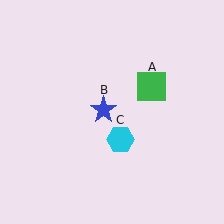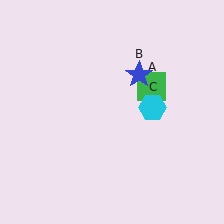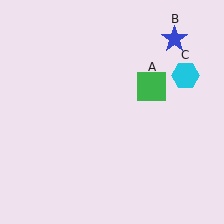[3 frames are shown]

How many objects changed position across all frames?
2 objects changed position: blue star (object B), cyan hexagon (object C).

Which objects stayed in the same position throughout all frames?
Green square (object A) remained stationary.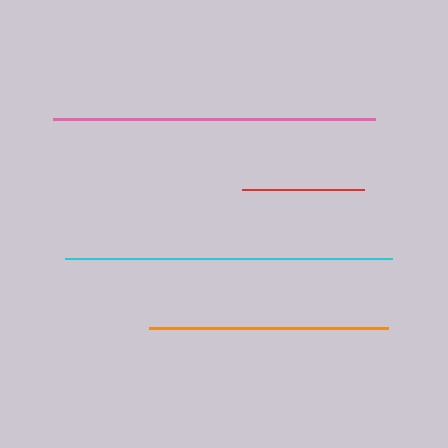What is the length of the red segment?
The red segment is approximately 122 pixels long.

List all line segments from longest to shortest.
From longest to shortest: cyan, pink, orange, red.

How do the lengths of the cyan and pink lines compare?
The cyan and pink lines are approximately the same length.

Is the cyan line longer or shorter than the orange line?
The cyan line is longer than the orange line.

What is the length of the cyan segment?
The cyan segment is approximately 327 pixels long.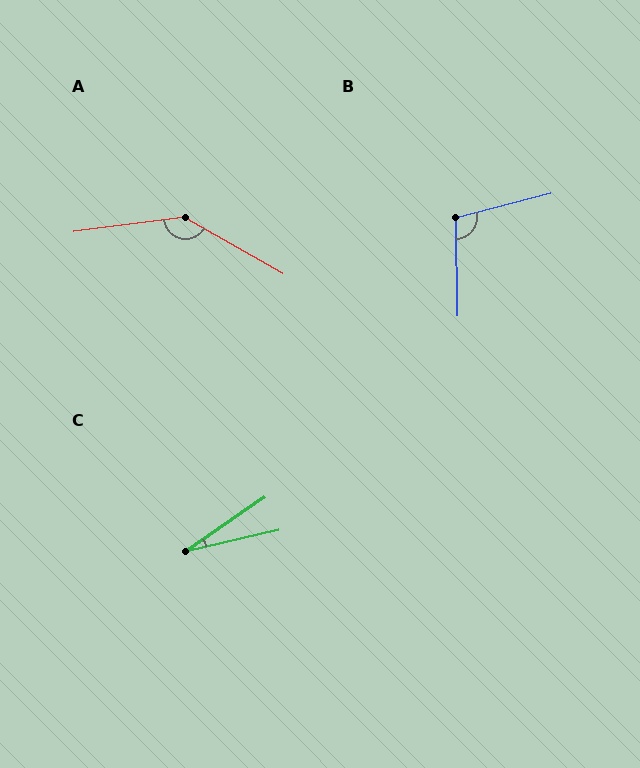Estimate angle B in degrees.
Approximately 104 degrees.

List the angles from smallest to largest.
C (21°), B (104°), A (143°).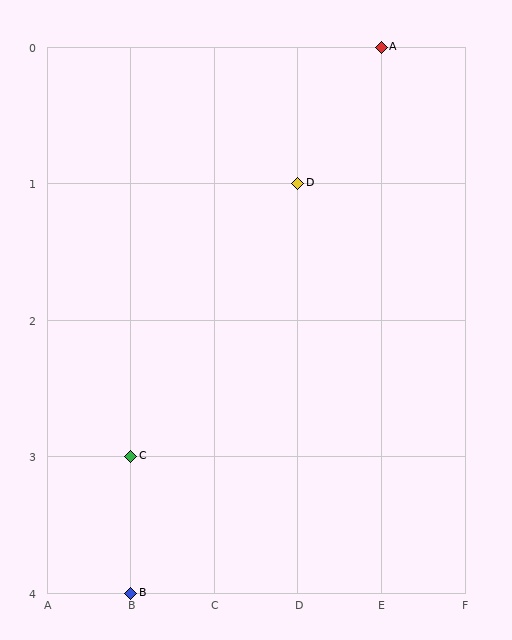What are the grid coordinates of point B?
Point B is at grid coordinates (B, 4).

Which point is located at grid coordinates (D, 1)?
Point D is at (D, 1).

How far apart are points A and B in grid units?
Points A and B are 3 columns and 4 rows apart (about 5.0 grid units diagonally).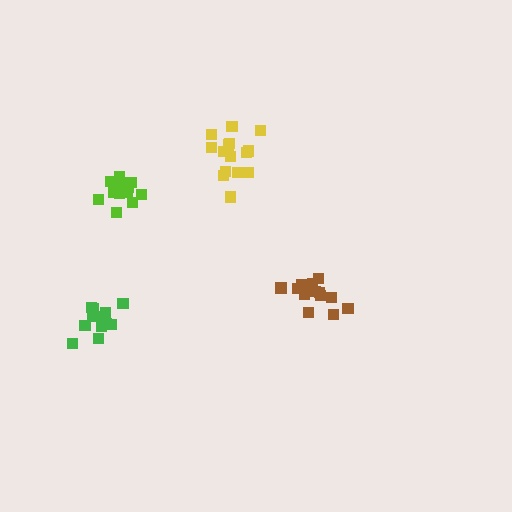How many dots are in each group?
Group 1: 16 dots, Group 2: 14 dots, Group 3: 12 dots, Group 4: 12 dots (54 total).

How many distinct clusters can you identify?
There are 4 distinct clusters.